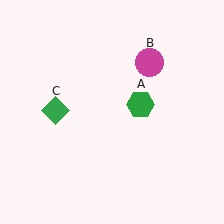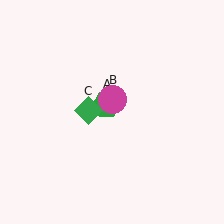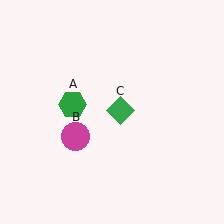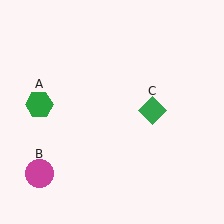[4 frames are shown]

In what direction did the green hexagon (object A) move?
The green hexagon (object A) moved left.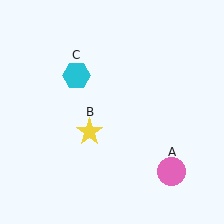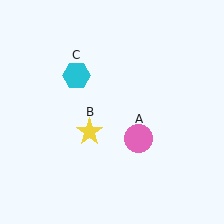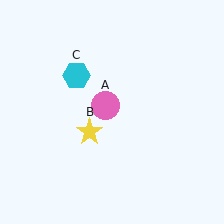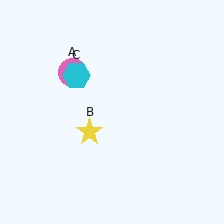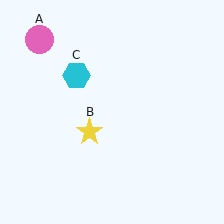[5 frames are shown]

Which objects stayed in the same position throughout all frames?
Yellow star (object B) and cyan hexagon (object C) remained stationary.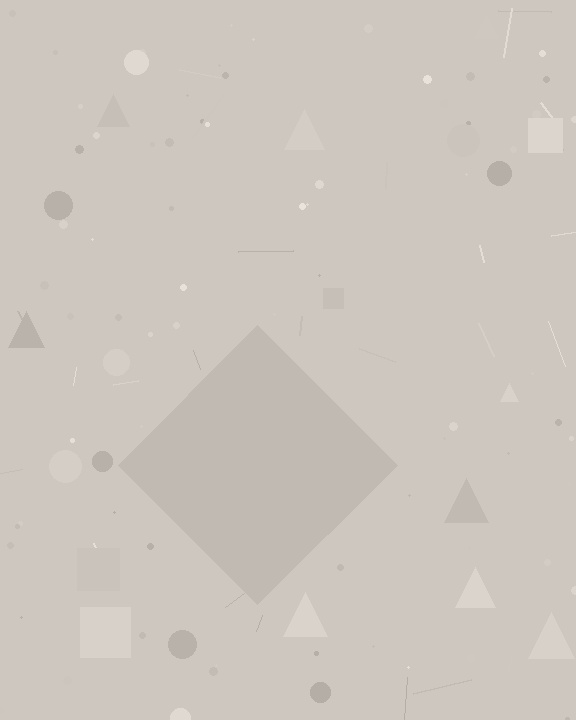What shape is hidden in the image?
A diamond is hidden in the image.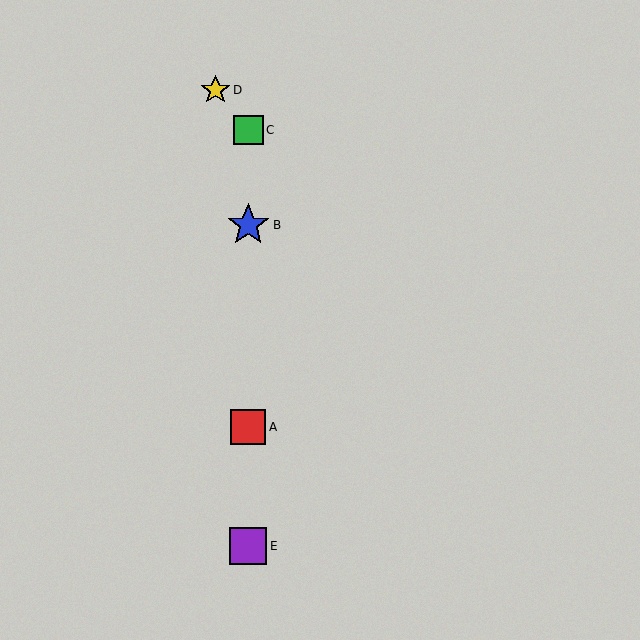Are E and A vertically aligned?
Yes, both are at x≈248.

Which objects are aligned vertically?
Objects A, B, C, E are aligned vertically.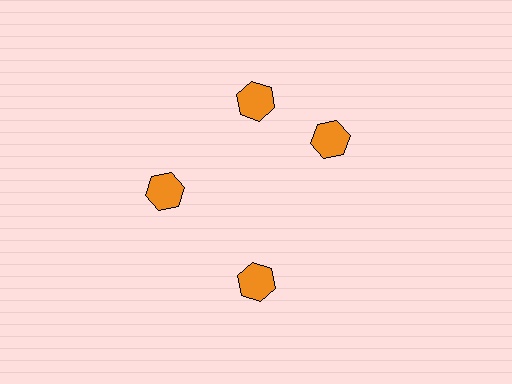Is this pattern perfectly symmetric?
No. The 4 orange hexagons are arranged in a ring, but one element near the 3 o'clock position is rotated out of alignment along the ring, breaking the 4-fold rotational symmetry.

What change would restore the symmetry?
The symmetry would be restored by rotating it back into even spacing with its neighbors so that all 4 hexagons sit at equal angles and equal distance from the center.